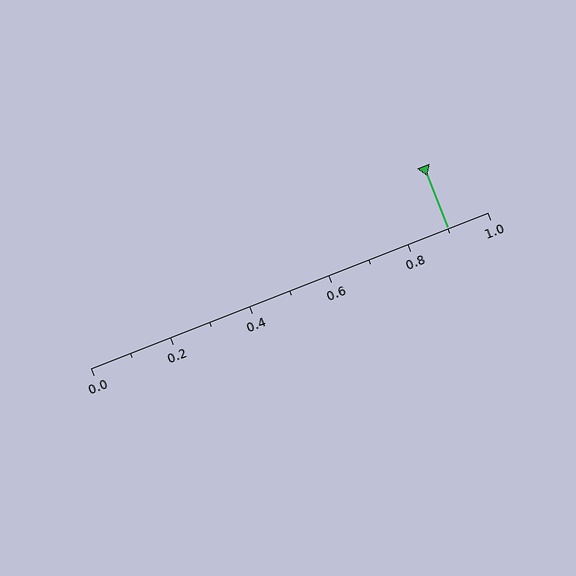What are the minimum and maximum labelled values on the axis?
The axis runs from 0.0 to 1.0.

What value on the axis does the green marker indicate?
The marker indicates approximately 0.9.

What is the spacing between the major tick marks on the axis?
The major ticks are spaced 0.2 apart.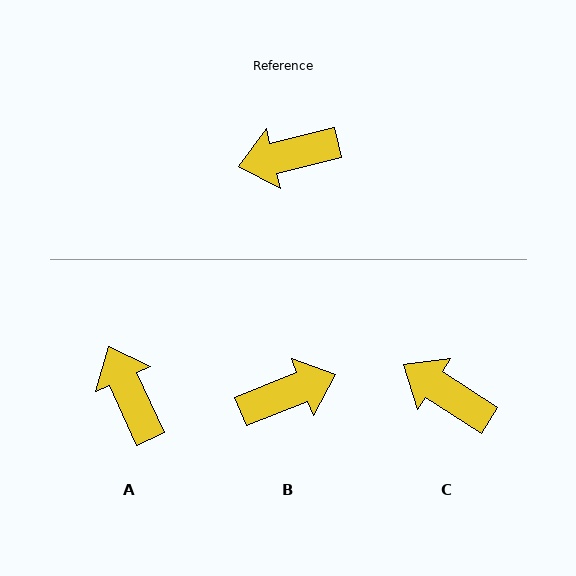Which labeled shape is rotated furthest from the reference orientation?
B, about 172 degrees away.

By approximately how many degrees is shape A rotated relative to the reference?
Approximately 79 degrees clockwise.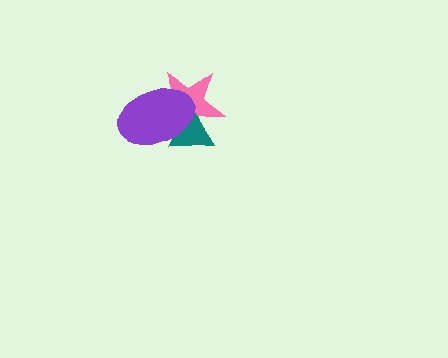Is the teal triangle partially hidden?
Yes, it is partially covered by another shape.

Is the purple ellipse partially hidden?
No, no other shape covers it.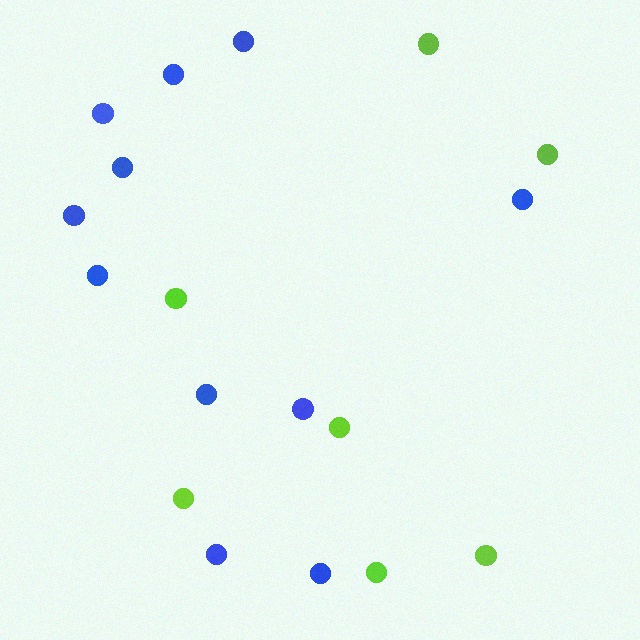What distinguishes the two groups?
There are 2 groups: one group of blue circles (11) and one group of lime circles (7).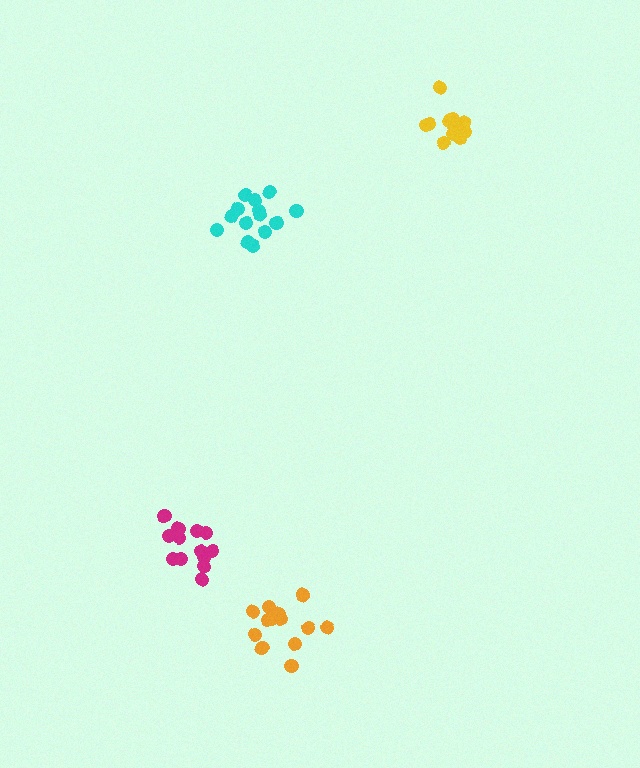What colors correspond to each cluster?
The clusters are colored: magenta, orange, cyan, yellow.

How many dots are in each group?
Group 1: 13 dots, Group 2: 13 dots, Group 3: 14 dots, Group 4: 11 dots (51 total).